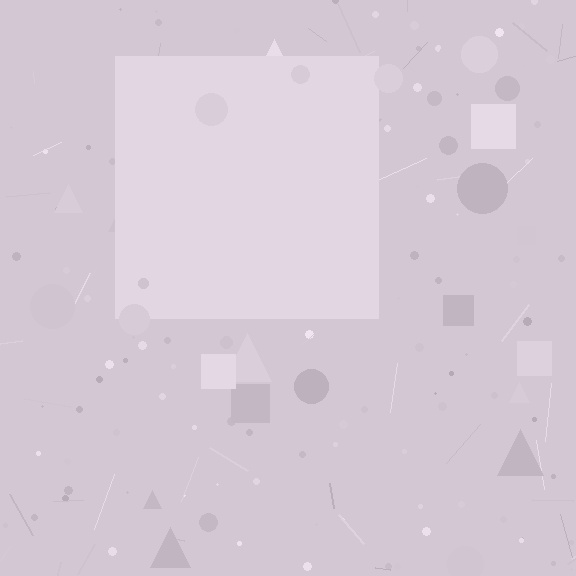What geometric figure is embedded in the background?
A square is embedded in the background.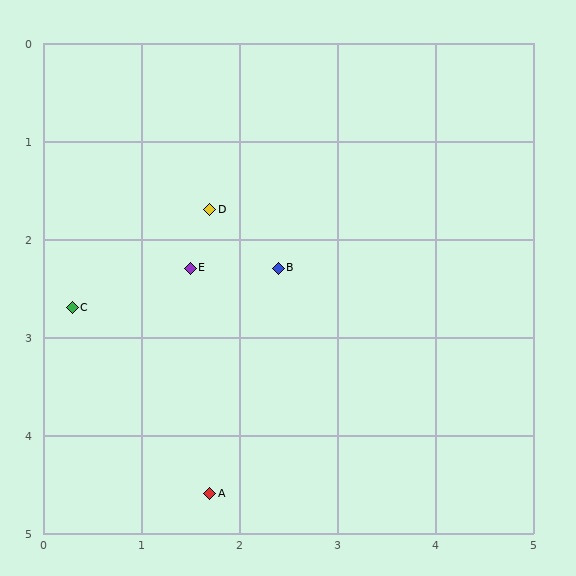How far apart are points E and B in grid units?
Points E and B are about 0.9 grid units apart.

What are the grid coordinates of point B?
Point B is at approximately (2.4, 2.3).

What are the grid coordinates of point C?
Point C is at approximately (0.3, 2.7).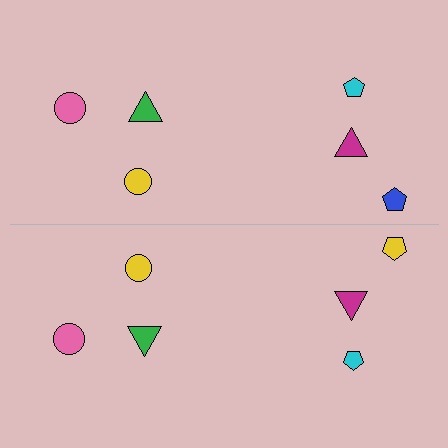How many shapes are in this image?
There are 12 shapes in this image.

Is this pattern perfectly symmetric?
No, the pattern is not perfectly symmetric. The yellow pentagon on the bottom side breaks the symmetry — its mirror counterpart is blue.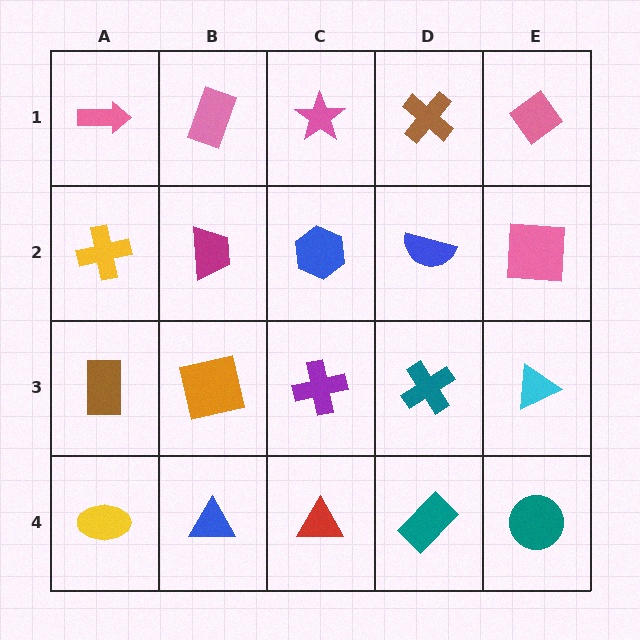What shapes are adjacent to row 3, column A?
A yellow cross (row 2, column A), a yellow ellipse (row 4, column A), an orange square (row 3, column B).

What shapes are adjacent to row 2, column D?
A brown cross (row 1, column D), a teal cross (row 3, column D), a blue hexagon (row 2, column C), a pink square (row 2, column E).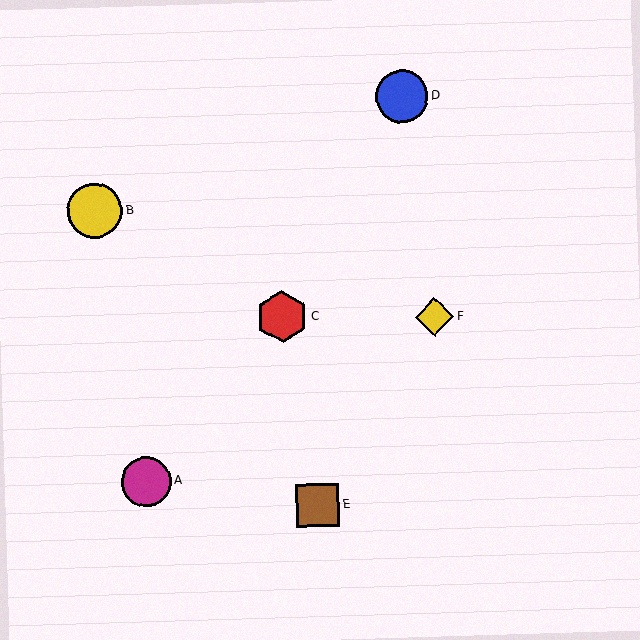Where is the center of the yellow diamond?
The center of the yellow diamond is at (434, 317).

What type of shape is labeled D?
Shape D is a blue circle.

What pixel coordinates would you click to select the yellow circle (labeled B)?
Click at (95, 210) to select the yellow circle B.